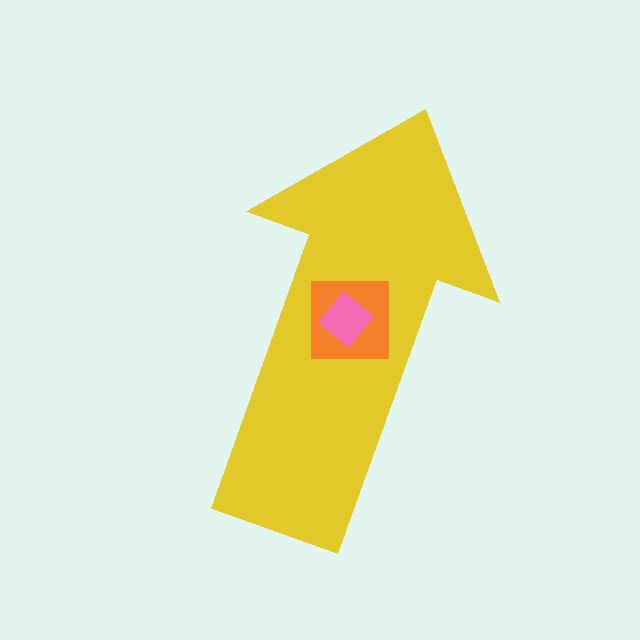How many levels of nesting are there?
3.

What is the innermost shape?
The pink diamond.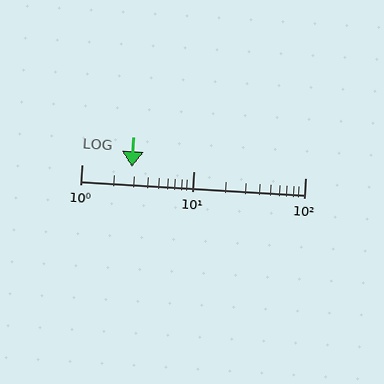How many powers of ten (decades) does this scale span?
The scale spans 2 decades, from 1 to 100.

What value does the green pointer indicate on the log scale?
The pointer indicates approximately 2.8.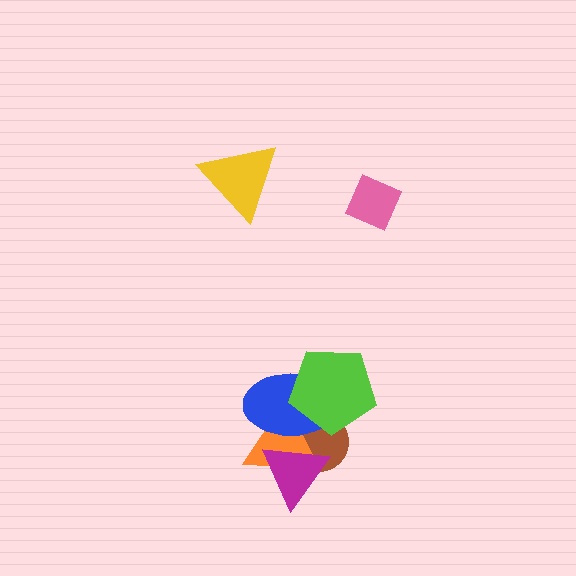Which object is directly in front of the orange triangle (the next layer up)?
The blue ellipse is directly in front of the orange triangle.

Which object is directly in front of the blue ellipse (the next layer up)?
The magenta triangle is directly in front of the blue ellipse.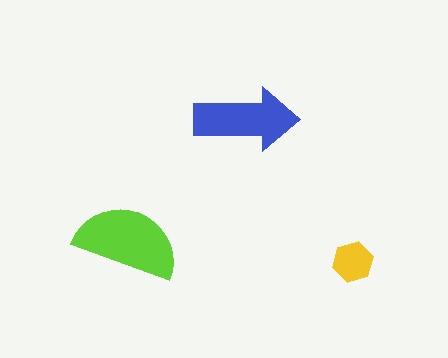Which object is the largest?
The lime semicircle.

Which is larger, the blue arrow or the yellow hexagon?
The blue arrow.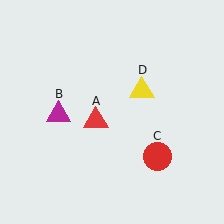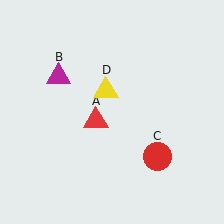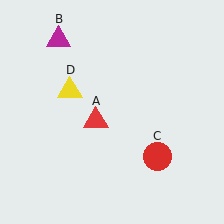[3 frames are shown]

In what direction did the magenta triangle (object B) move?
The magenta triangle (object B) moved up.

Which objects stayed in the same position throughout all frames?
Red triangle (object A) and red circle (object C) remained stationary.